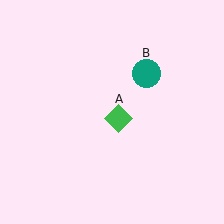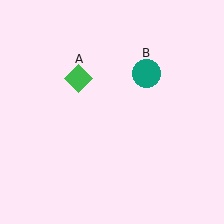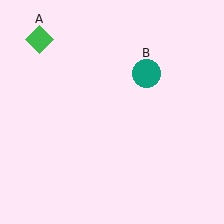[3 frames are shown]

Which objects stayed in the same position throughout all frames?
Teal circle (object B) remained stationary.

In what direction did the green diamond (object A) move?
The green diamond (object A) moved up and to the left.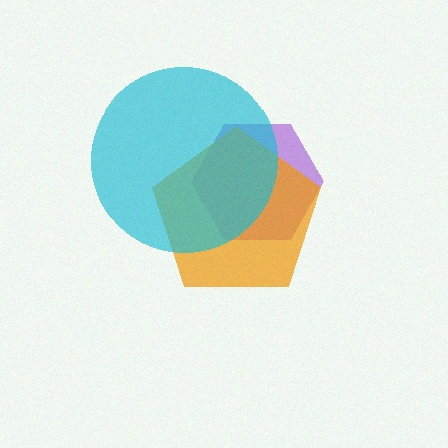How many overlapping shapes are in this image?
There are 3 overlapping shapes in the image.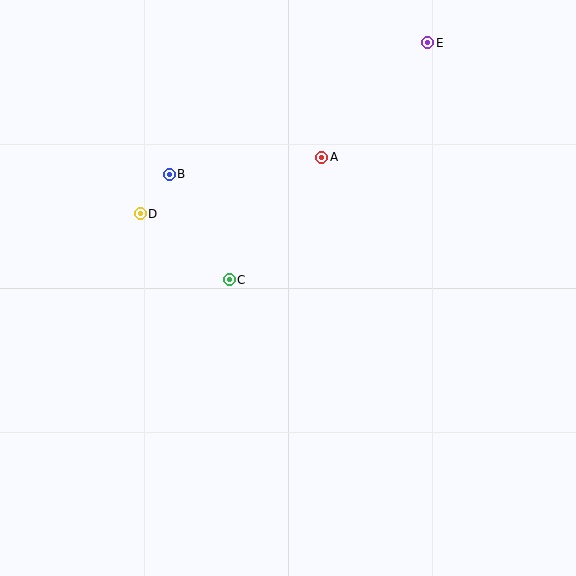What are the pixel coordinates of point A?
Point A is at (322, 157).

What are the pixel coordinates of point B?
Point B is at (169, 174).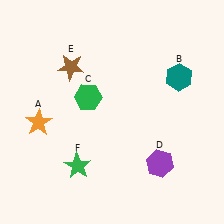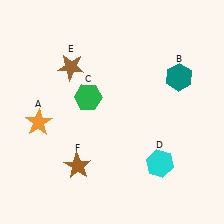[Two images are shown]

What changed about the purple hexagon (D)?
In Image 1, D is purple. In Image 2, it changed to cyan.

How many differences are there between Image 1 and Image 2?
There are 2 differences between the two images.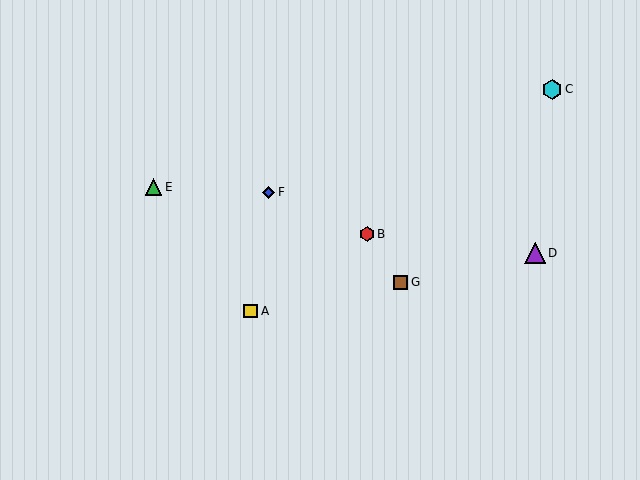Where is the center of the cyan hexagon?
The center of the cyan hexagon is at (552, 89).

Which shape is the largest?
The purple triangle (labeled D) is the largest.